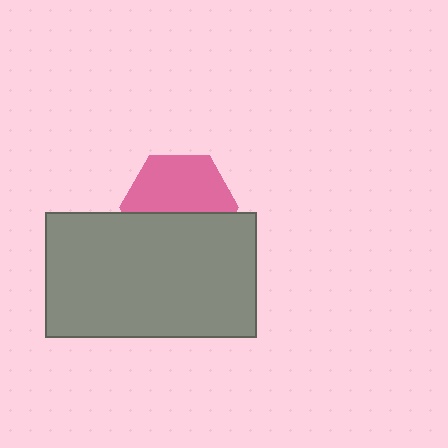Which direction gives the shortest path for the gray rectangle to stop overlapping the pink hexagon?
Moving down gives the shortest separation.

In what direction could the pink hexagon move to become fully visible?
The pink hexagon could move up. That would shift it out from behind the gray rectangle entirely.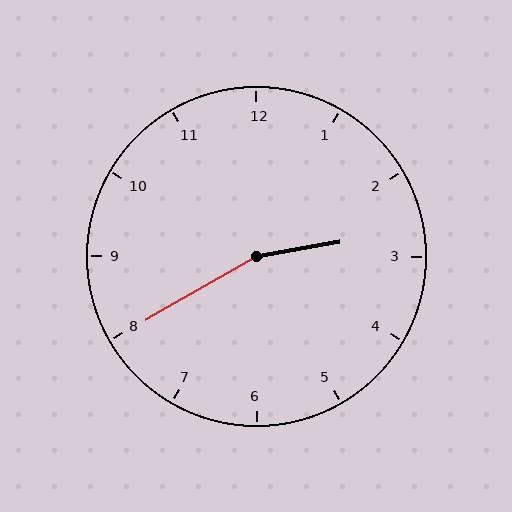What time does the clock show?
2:40.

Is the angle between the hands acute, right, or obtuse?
It is obtuse.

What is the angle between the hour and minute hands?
Approximately 160 degrees.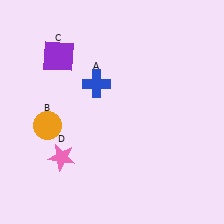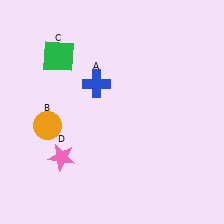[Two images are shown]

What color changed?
The square (C) changed from purple in Image 1 to green in Image 2.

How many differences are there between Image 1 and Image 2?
There is 1 difference between the two images.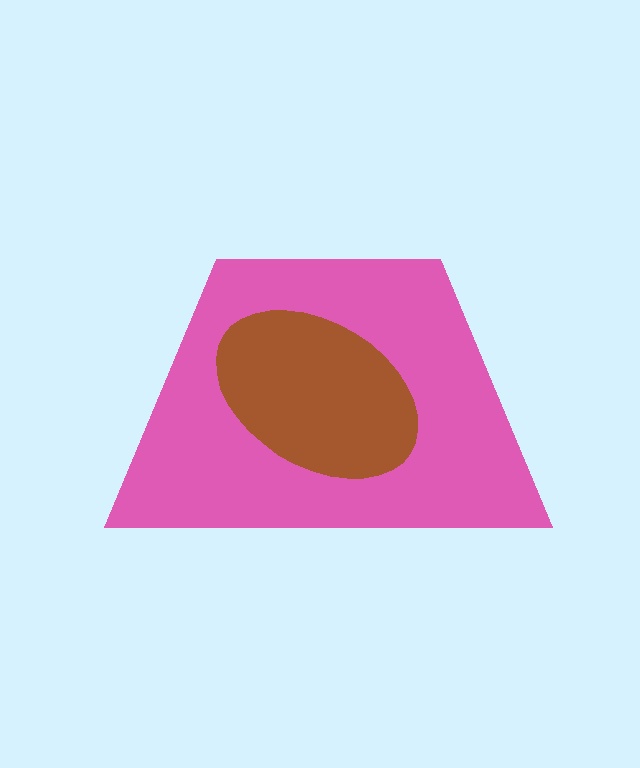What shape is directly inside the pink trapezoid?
The brown ellipse.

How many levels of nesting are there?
2.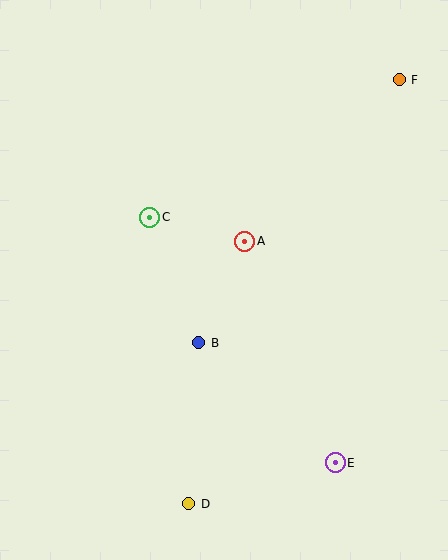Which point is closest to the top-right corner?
Point F is closest to the top-right corner.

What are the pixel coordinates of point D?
Point D is at (189, 504).